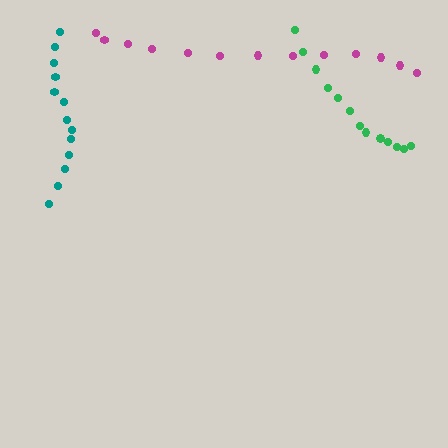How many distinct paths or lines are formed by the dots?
There are 3 distinct paths.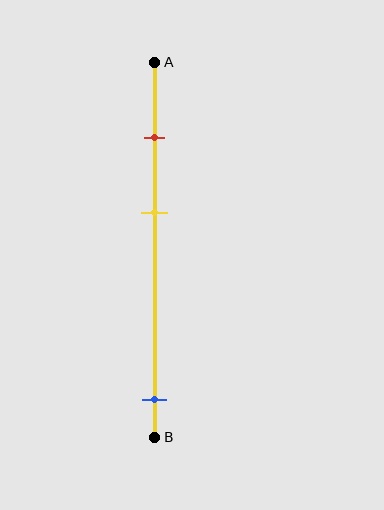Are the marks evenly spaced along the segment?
No, the marks are not evenly spaced.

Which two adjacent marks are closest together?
The red and yellow marks are the closest adjacent pair.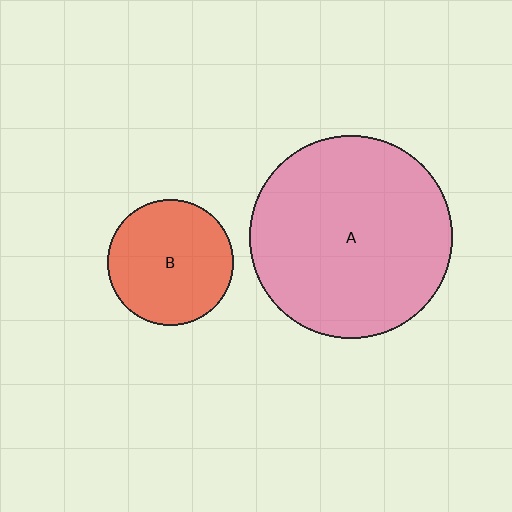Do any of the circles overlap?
No, none of the circles overlap.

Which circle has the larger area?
Circle A (pink).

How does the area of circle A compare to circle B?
Approximately 2.6 times.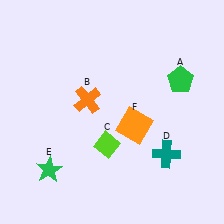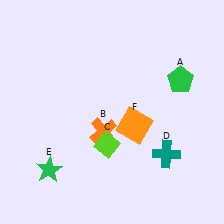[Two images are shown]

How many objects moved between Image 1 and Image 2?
1 object moved between the two images.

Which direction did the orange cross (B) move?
The orange cross (B) moved down.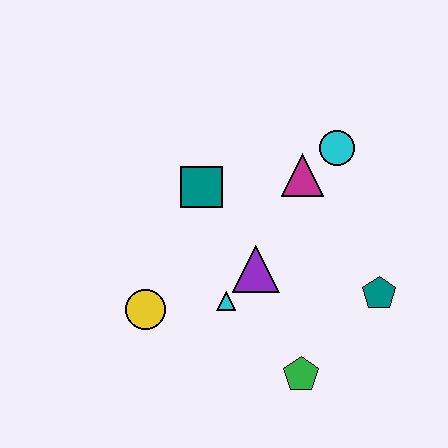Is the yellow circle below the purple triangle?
Yes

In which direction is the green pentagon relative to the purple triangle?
The green pentagon is below the purple triangle.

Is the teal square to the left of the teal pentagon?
Yes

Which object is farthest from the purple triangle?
The cyan circle is farthest from the purple triangle.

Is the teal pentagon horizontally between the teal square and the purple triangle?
No